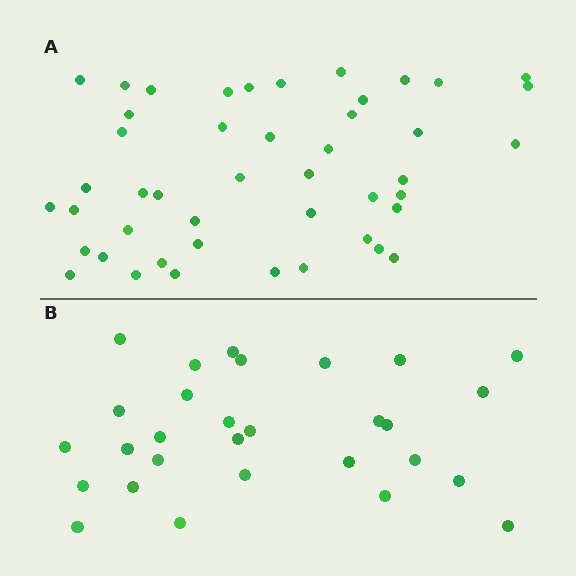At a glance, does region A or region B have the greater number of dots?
Region A (the top region) has more dots.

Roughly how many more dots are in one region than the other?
Region A has approximately 15 more dots than region B.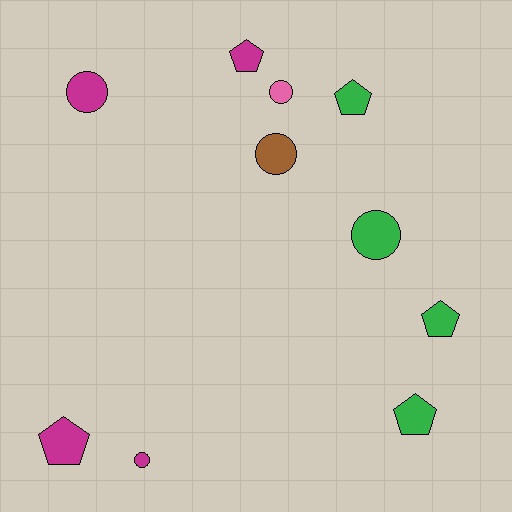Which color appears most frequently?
Magenta, with 4 objects.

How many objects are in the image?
There are 10 objects.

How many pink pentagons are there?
There are no pink pentagons.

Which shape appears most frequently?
Circle, with 5 objects.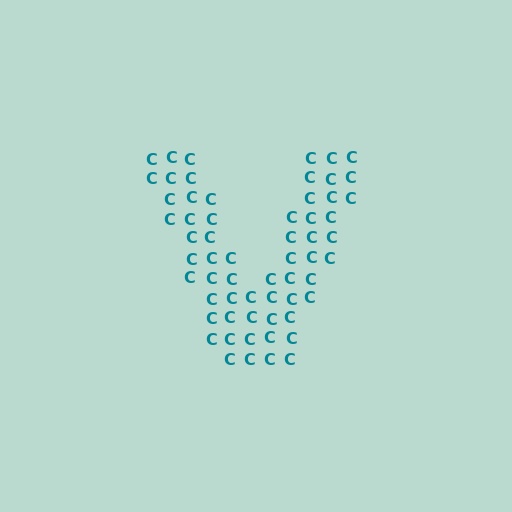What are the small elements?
The small elements are letter C's.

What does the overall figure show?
The overall figure shows the letter V.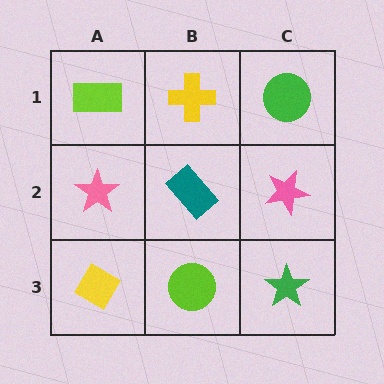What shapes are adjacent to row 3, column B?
A teal rectangle (row 2, column B), a yellow diamond (row 3, column A), a green star (row 3, column C).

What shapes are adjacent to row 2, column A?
A lime rectangle (row 1, column A), a yellow diamond (row 3, column A), a teal rectangle (row 2, column B).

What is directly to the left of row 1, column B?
A lime rectangle.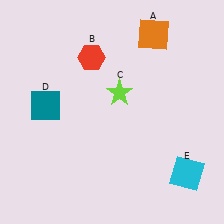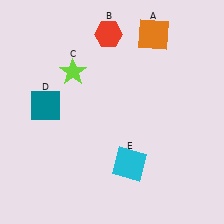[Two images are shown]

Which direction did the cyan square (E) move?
The cyan square (E) moved left.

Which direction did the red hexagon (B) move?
The red hexagon (B) moved up.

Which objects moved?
The objects that moved are: the red hexagon (B), the lime star (C), the cyan square (E).